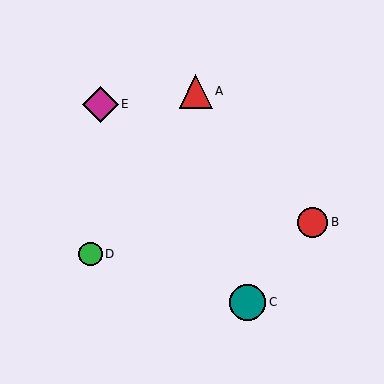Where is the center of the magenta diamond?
The center of the magenta diamond is at (100, 104).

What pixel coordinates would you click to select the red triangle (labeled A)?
Click at (196, 91) to select the red triangle A.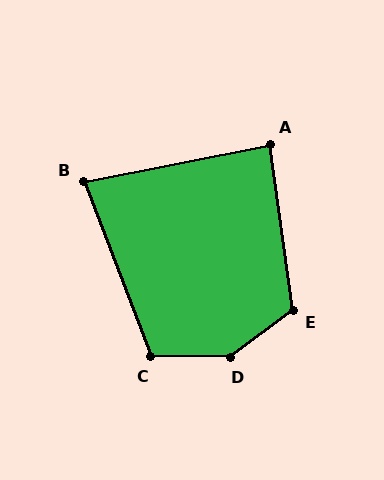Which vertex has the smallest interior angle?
B, at approximately 80 degrees.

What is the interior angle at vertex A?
Approximately 87 degrees (approximately right).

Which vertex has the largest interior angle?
D, at approximately 143 degrees.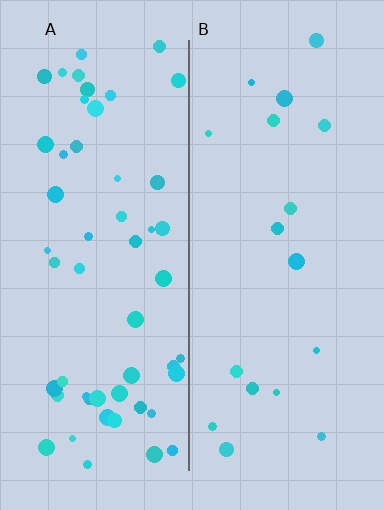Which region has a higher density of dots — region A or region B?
A (the left).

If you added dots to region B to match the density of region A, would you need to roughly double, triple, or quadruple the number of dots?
Approximately triple.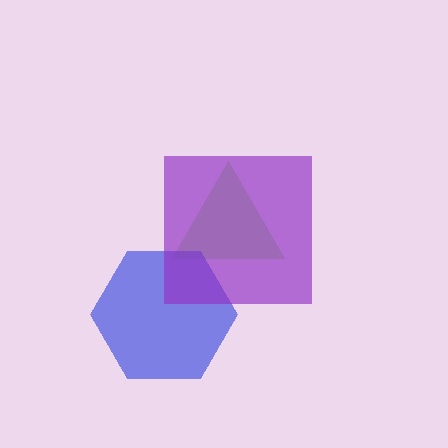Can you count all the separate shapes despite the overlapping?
Yes, there are 3 separate shapes.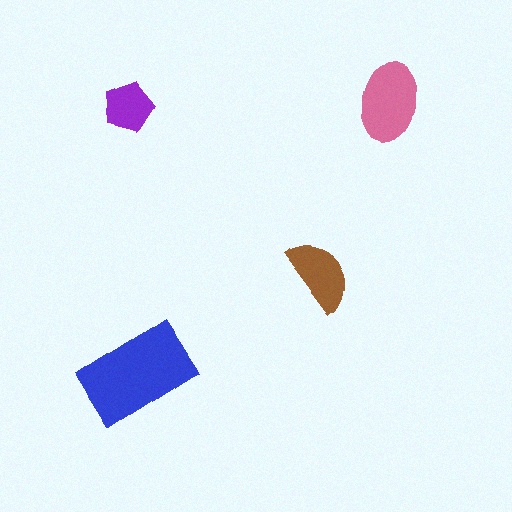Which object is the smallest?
The purple pentagon.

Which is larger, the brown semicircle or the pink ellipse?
The pink ellipse.